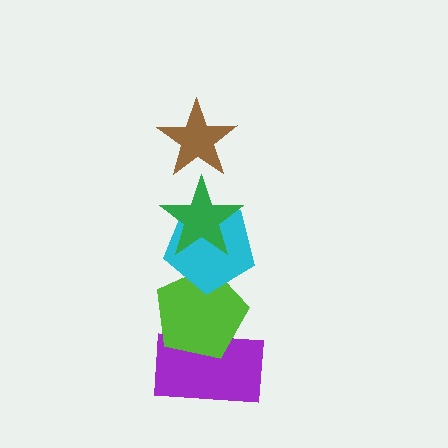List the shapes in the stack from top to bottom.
From top to bottom: the brown star, the green star, the cyan pentagon, the lime pentagon, the purple rectangle.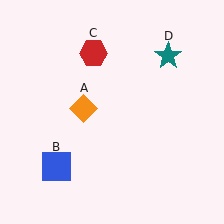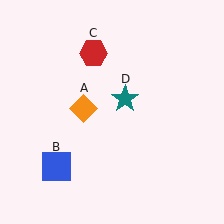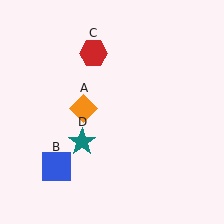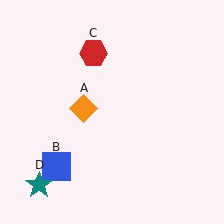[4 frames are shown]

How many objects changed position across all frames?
1 object changed position: teal star (object D).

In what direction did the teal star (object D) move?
The teal star (object D) moved down and to the left.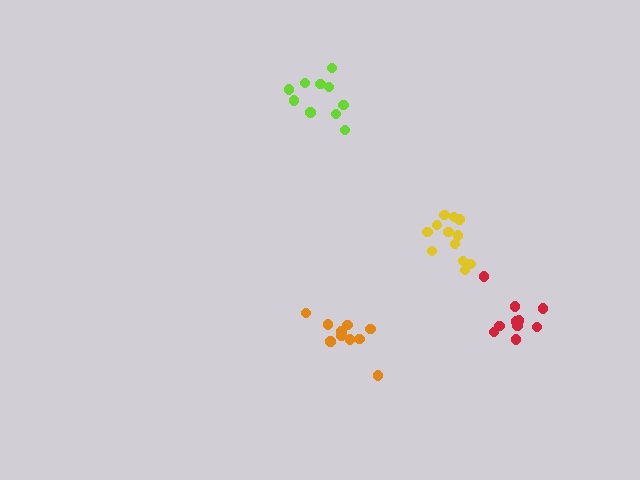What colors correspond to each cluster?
The clusters are colored: lime, yellow, red, orange.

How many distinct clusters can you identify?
There are 4 distinct clusters.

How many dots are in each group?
Group 1: 10 dots, Group 2: 12 dots, Group 3: 10 dots, Group 4: 10 dots (42 total).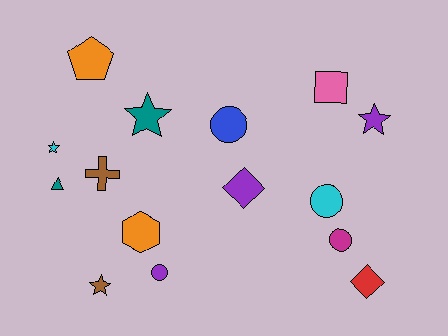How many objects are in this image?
There are 15 objects.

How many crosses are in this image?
There is 1 cross.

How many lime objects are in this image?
There are no lime objects.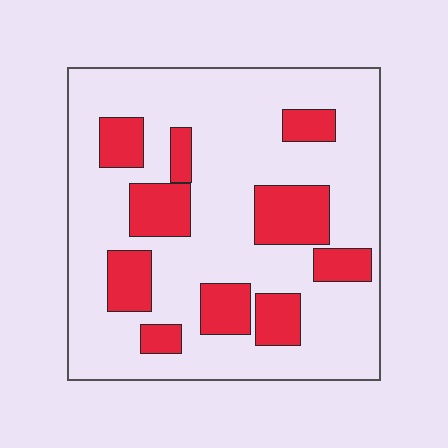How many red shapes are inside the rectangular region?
10.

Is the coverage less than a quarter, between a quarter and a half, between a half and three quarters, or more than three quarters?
Less than a quarter.